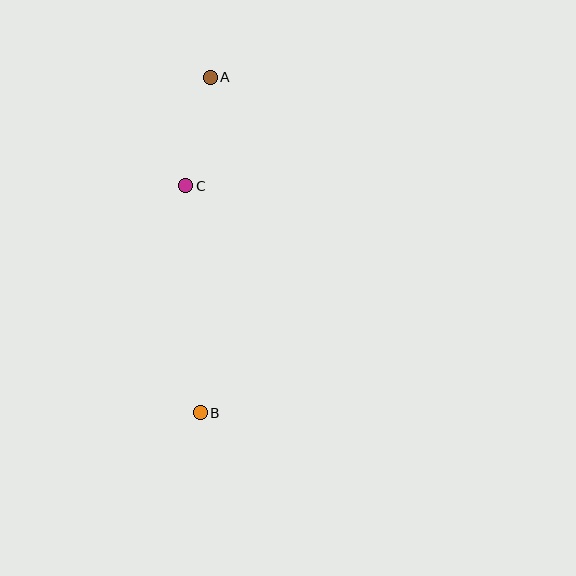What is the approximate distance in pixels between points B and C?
The distance between B and C is approximately 227 pixels.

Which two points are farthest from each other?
Points A and B are farthest from each other.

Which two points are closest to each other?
Points A and C are closest to each other.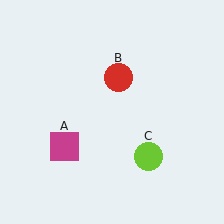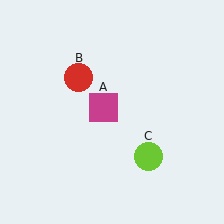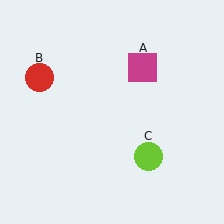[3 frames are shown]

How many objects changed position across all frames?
2 objects changed position: magenta square (object A), red circle (object B).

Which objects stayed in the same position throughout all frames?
Lime circle (object C) remained stationary.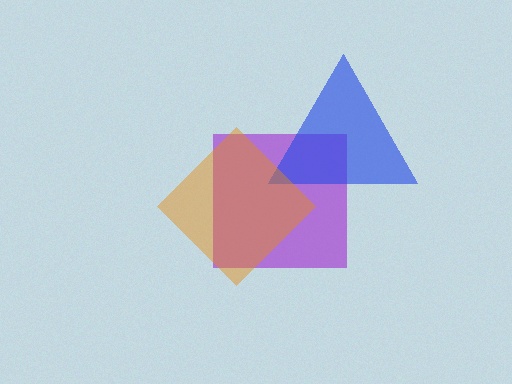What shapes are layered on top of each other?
The layered shapes are: a purple square, a blue triangle, an orange diamond.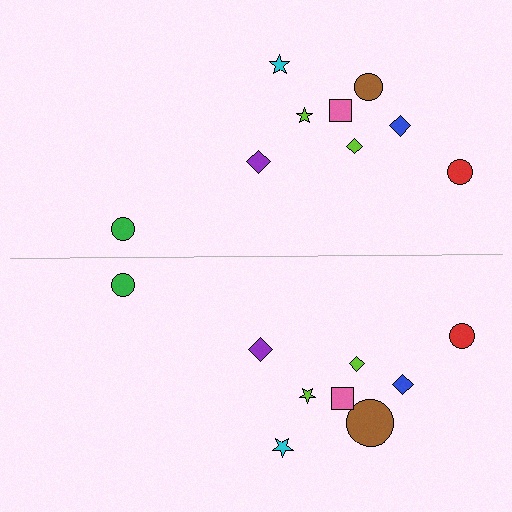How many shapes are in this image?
There are 18 shapes in this image.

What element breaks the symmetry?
The brown circle on the bottom side has a different size than its mirror counterpart.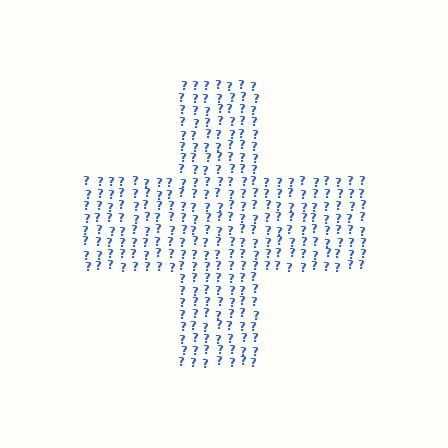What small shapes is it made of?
It is made of small question marks.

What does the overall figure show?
The overall figure shows a cross.